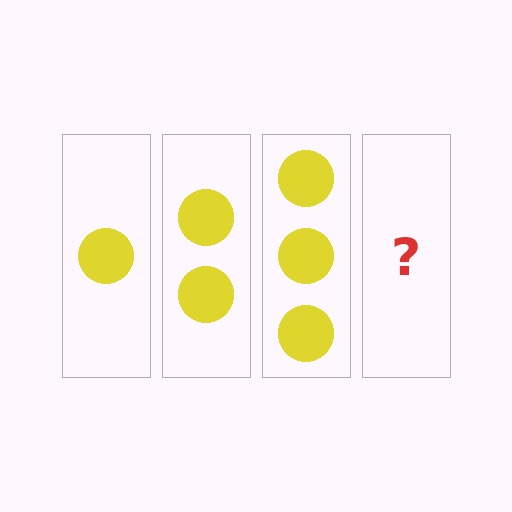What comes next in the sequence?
The next element should be 4 circles.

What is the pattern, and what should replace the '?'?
The pattern is that each step adds one more circle. The '?' should be 4 circles.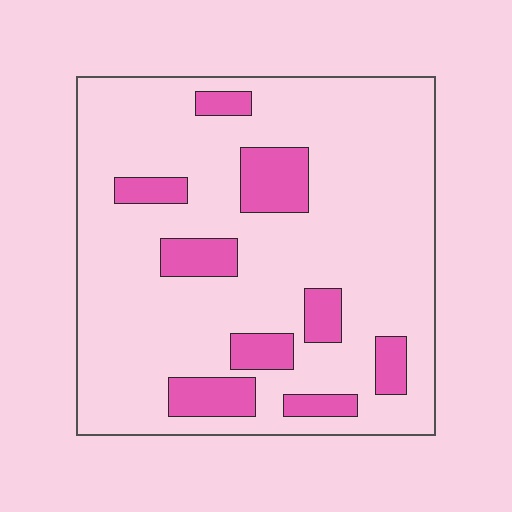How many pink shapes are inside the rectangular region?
9.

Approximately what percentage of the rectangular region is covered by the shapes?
Approximately 15%.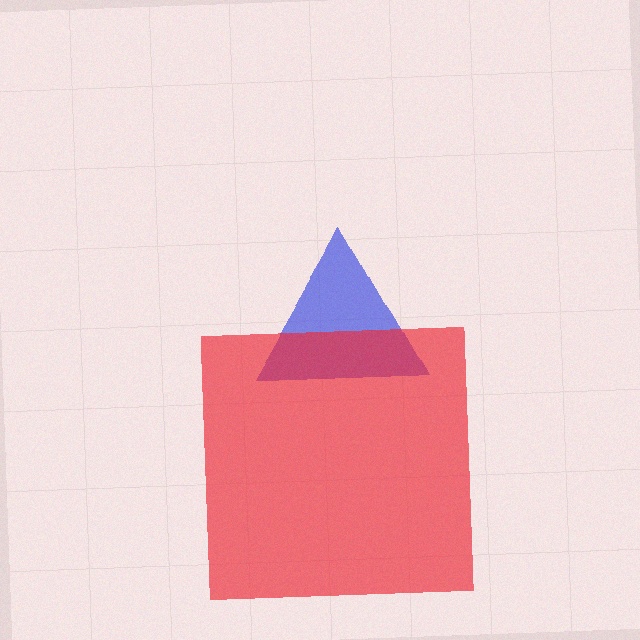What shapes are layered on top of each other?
The layered shapes are: a blue triangle, a red square.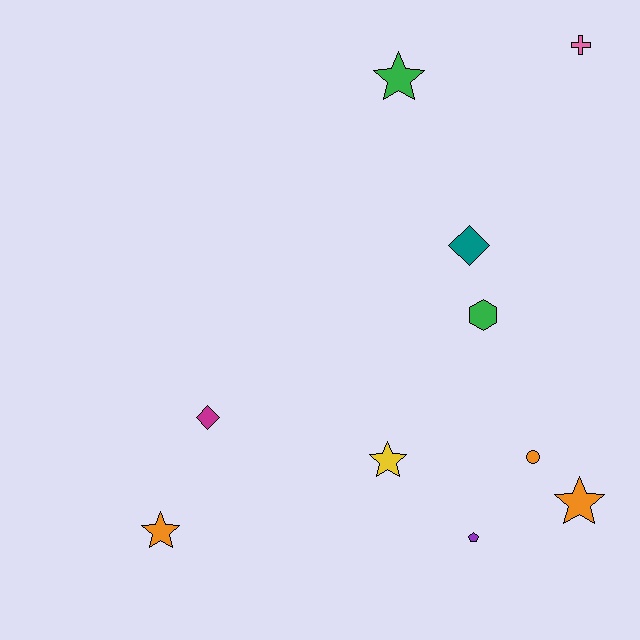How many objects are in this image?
There are 10 objects.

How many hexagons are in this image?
There is 1 hexagon.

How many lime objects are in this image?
There are no lime objects.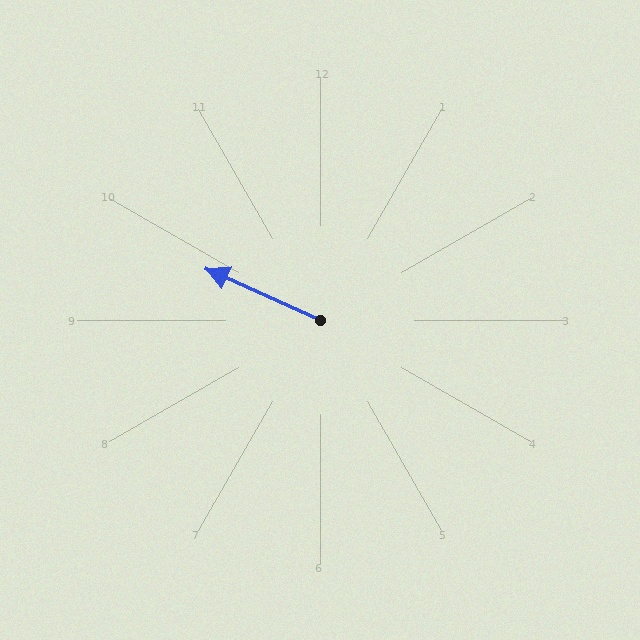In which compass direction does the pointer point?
Northwest.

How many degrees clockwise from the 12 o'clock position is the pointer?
Approximately 294 degrees.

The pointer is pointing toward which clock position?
Roughly 10 o'clock.